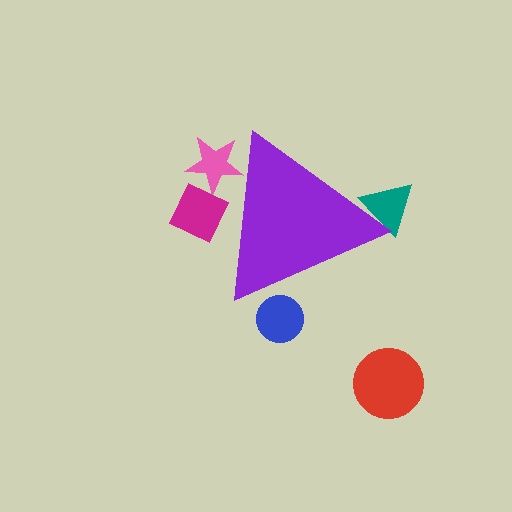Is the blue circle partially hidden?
Yes, the blue circle is partially hidden behind the purple triangle.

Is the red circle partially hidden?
No, the red circle is fully visible.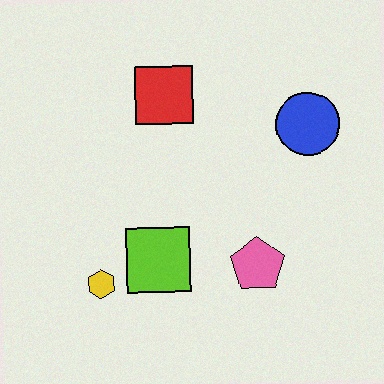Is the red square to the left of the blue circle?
Yes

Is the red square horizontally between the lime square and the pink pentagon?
Yes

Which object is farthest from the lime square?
The blue circle is farthest from the lime square.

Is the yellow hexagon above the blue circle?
No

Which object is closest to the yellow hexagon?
The lime square is closest to the yellow hexagon.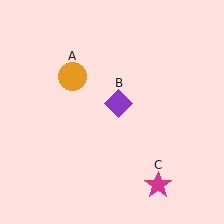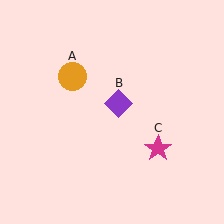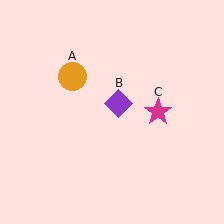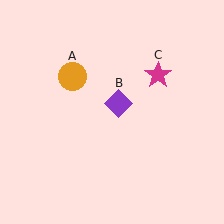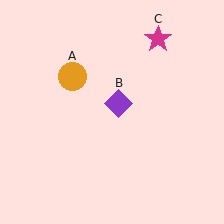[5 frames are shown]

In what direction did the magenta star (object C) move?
The magenta star (object C) moved up.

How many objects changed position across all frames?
1 object changed position: magenta star (object C).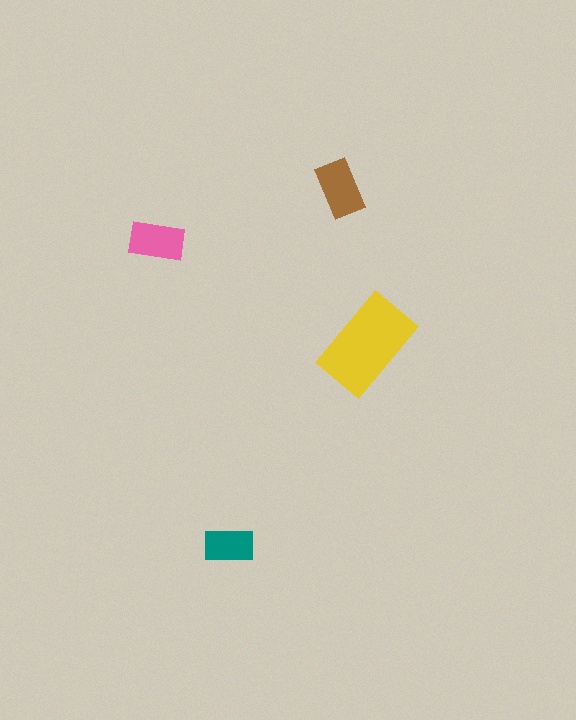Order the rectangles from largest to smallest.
the yellow one, the brown one, the pink one, the teal one.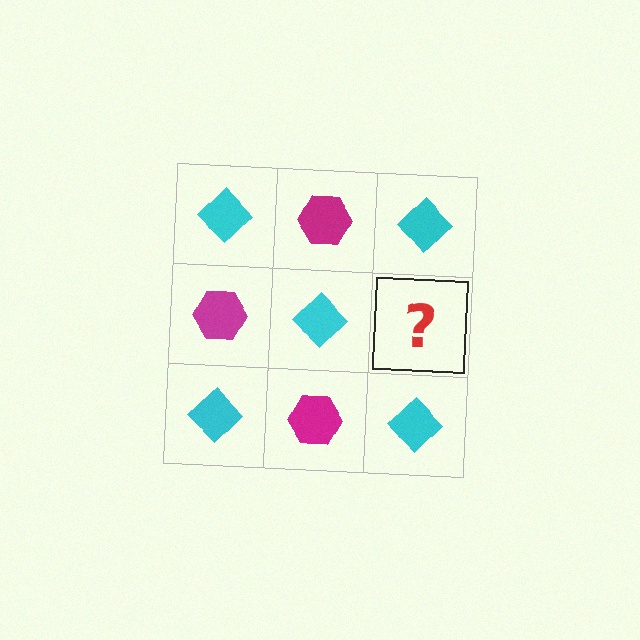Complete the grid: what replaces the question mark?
The question mark should be replaced with a magenta hexagon.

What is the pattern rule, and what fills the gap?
The rule is that it alternates cyan diamond and magenta hexagon in a checkerboard pattern. The gap should be filled with a magenta hexagon.